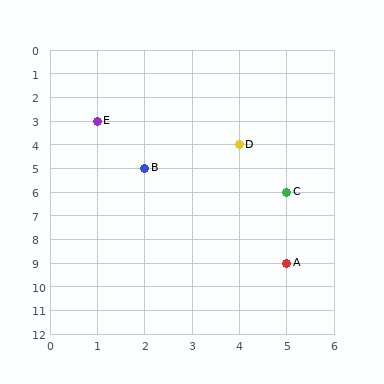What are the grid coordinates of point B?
Point B is at grid coordinates (2, 5).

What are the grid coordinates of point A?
Point A is at grid coordinates (5, 9).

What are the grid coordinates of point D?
Point D is at grid coordinates (4, 4).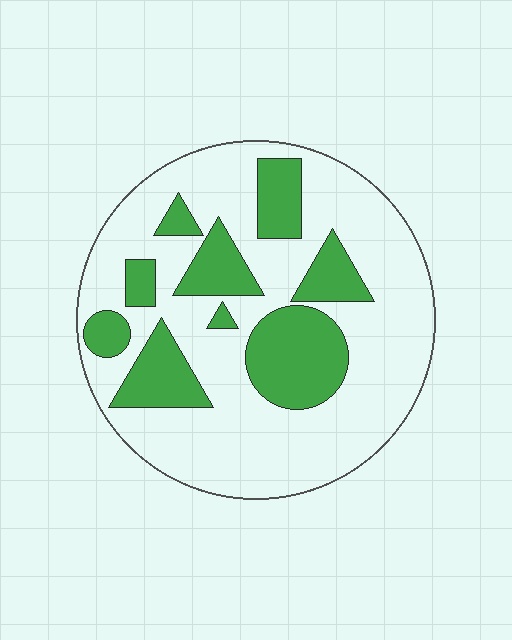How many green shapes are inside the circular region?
9.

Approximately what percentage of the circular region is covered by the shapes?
Approximately 30%.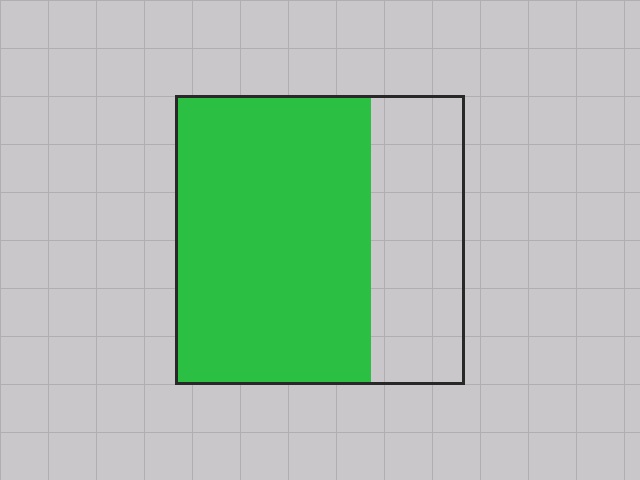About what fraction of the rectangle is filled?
About two thirds (2/3).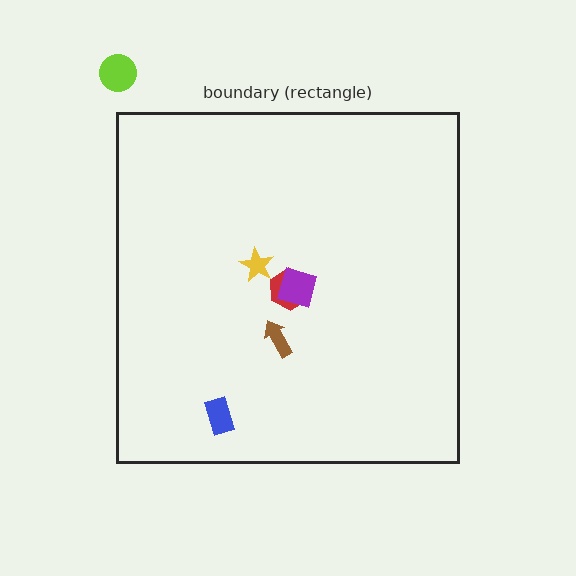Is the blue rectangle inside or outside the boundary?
Inside.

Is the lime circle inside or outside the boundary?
Outside.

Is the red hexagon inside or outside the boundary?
Inside.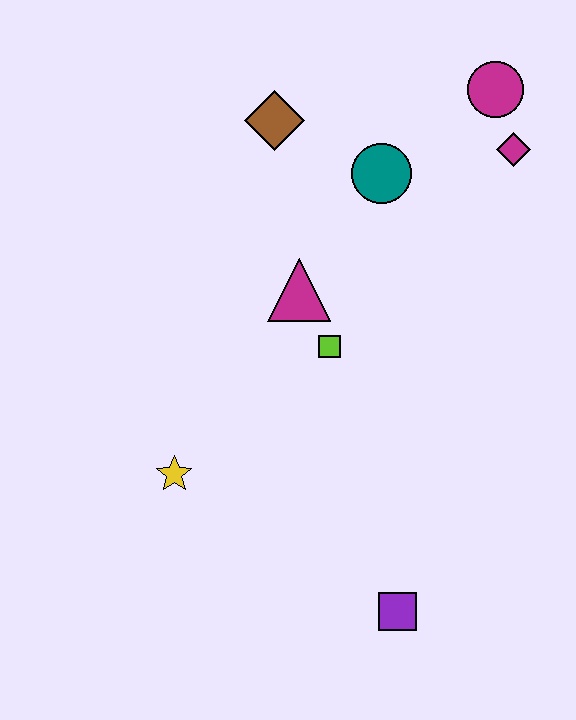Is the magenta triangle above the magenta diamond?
No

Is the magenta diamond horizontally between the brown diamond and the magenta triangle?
No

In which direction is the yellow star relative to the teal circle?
The yellow star is below the teal circle.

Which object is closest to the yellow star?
The lime square is closest to the yellow star.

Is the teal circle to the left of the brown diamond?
No